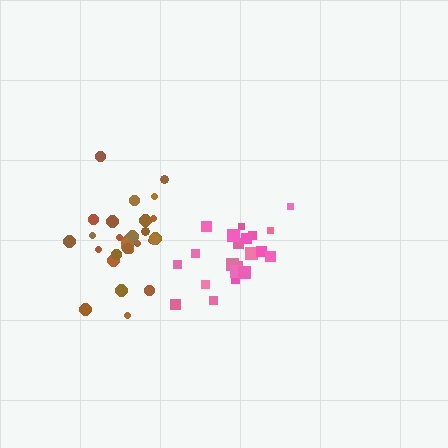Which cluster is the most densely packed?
Brown.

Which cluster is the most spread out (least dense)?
Pink.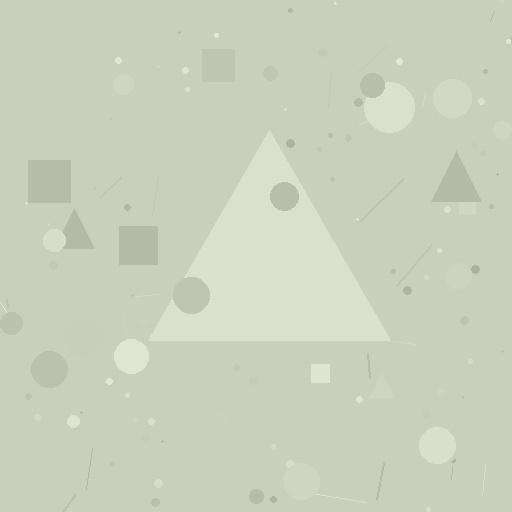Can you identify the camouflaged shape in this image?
The camouflaged shape is a triangle.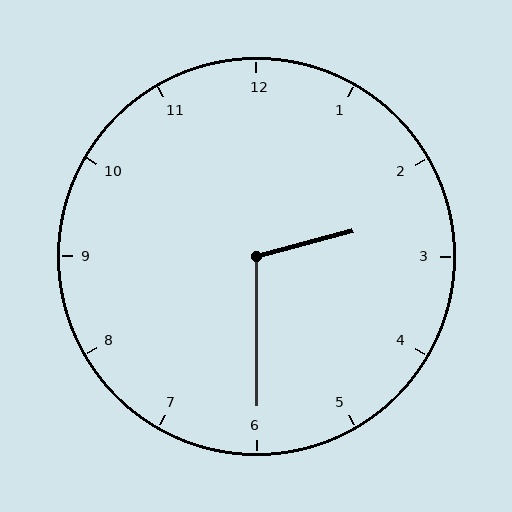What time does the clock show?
2:30.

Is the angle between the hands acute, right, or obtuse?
It is obtuse.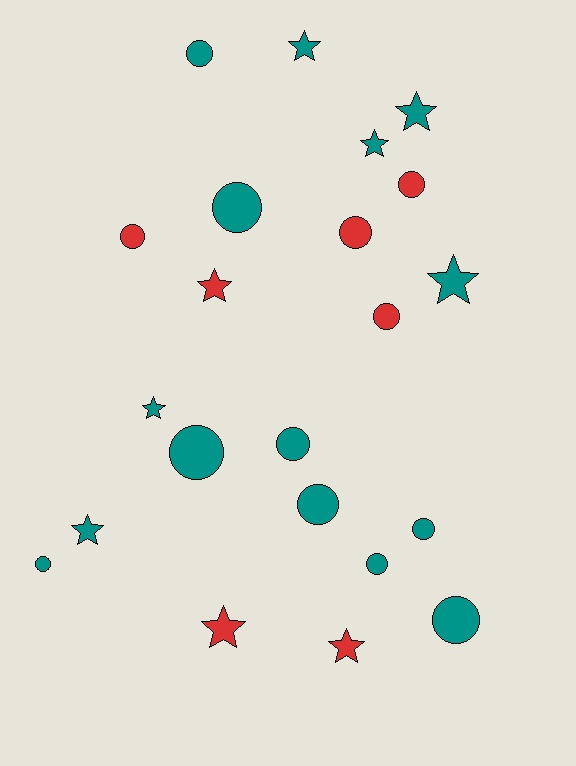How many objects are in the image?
There are 22 objects.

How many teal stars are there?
There are 6 teal stars.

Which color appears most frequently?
Teal, with 15 objects.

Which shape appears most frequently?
Circle, with 13 objects.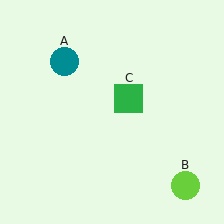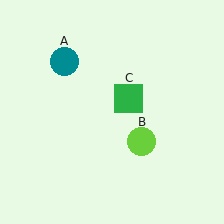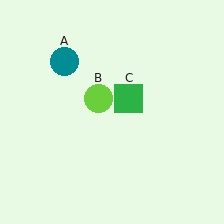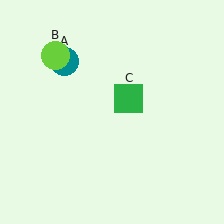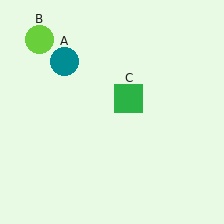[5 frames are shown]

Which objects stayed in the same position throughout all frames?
Teal circle (object A) and green square (object C) remained stationary.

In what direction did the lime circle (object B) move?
The lime circle (object B) moved up and to the left.